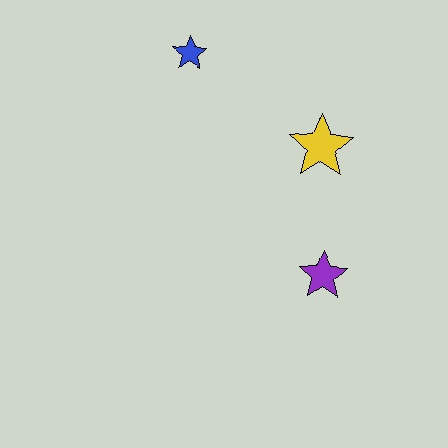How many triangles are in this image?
There are no triangles.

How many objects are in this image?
There are 3 objects.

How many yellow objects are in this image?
There is 1 yellow object.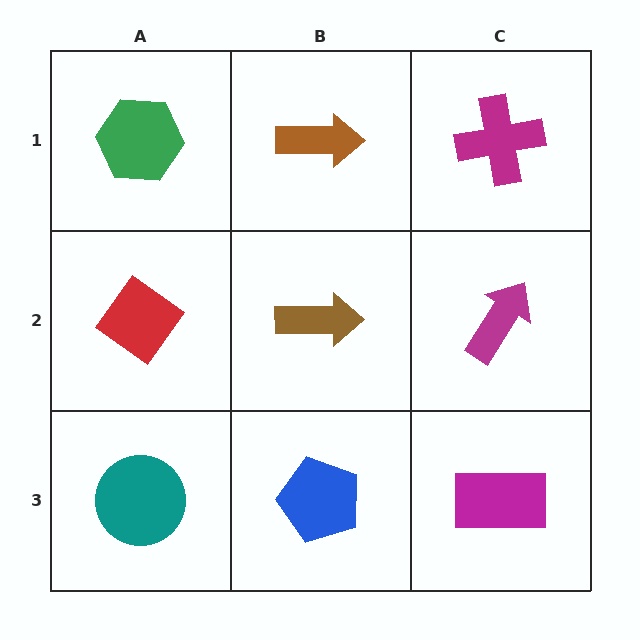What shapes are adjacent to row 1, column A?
A red diamond (row 2, column A), a brown arrow (row 1, column B).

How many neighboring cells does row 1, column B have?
3.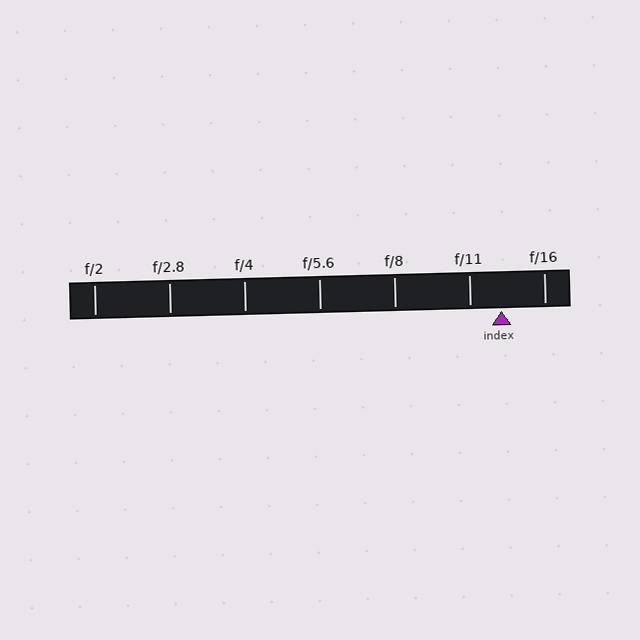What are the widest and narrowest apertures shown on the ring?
The widest aperture shown is f/2 and the narrowest is f/16.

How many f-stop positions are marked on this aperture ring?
There are 7 f-stop positions marked.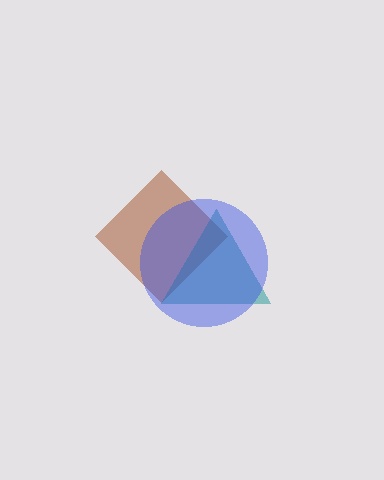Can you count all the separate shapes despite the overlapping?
Yes, there are 3 separate shapes.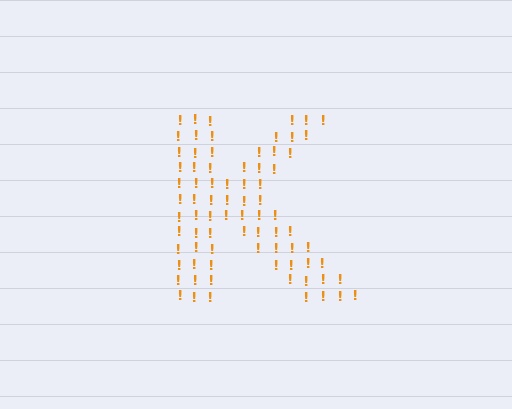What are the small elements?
The small elements are exclamation marks.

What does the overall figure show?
The overall figure shows the letter K.